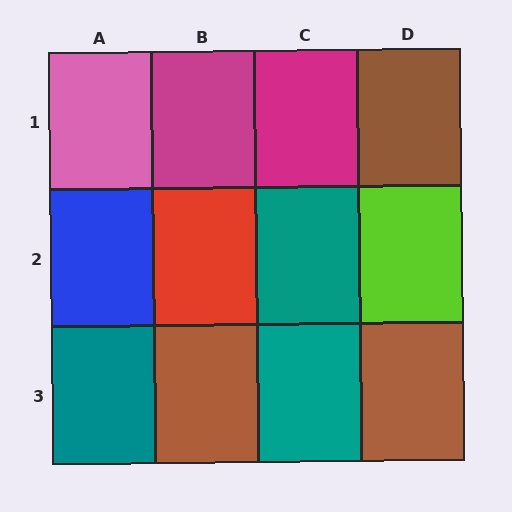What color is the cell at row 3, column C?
Teal.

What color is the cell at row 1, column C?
Magenta.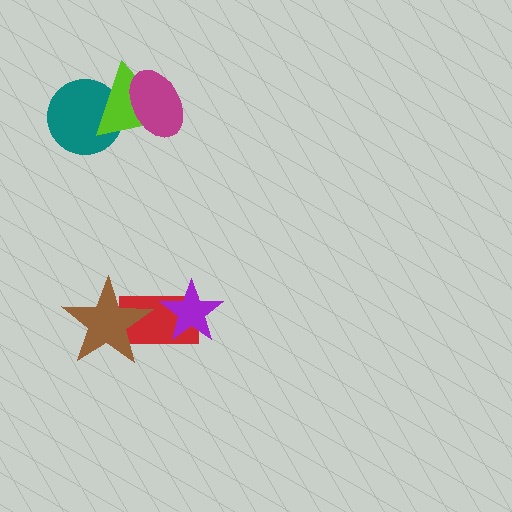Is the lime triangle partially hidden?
Yes, it is partially covered by another shape.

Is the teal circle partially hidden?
Yes, it is partially covered by another shape.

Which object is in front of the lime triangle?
The magenta ellipse is in front of the lime triangle.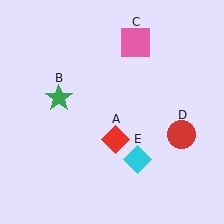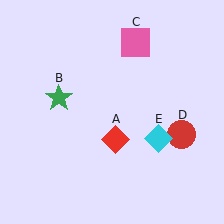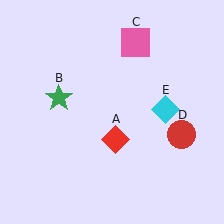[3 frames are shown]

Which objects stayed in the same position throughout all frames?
Red diamond (object A) and green star (object B) and pink square (object C) and red circle (object D) remained stationary.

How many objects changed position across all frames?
1 object changed position: cyan diamond (object E).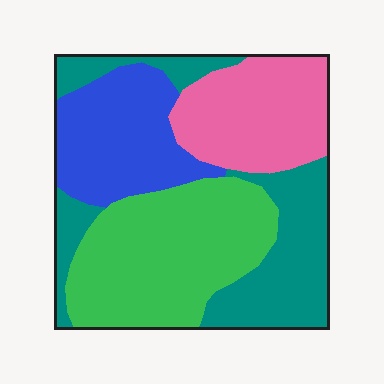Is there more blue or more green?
Green.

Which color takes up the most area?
Green, at roughly 30%.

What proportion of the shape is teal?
Teal takes up between a sixth and a third of the shape.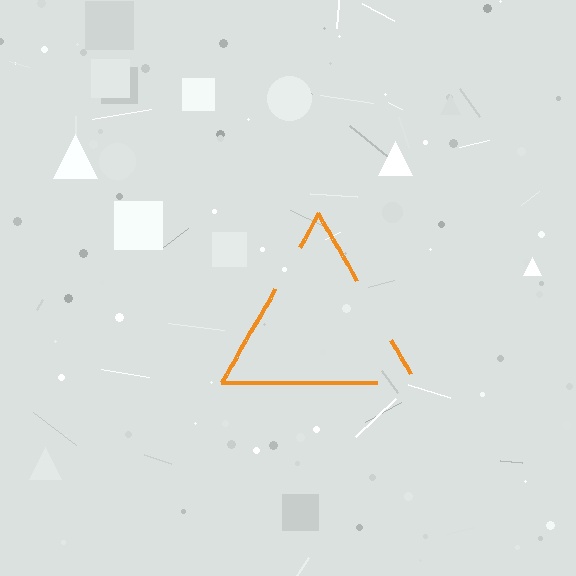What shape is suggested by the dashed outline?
The dashed outline suggests a triangle.